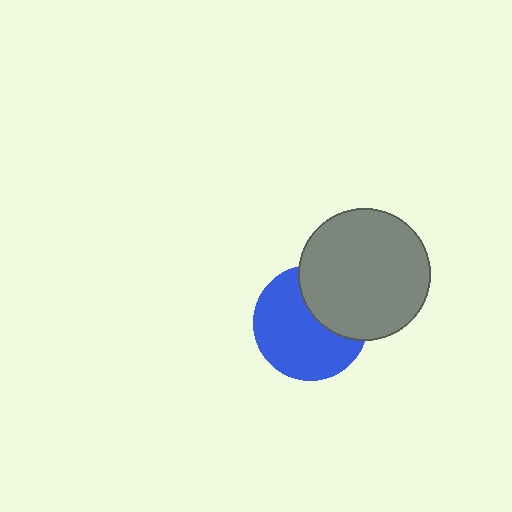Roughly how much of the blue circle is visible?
Most of it is visible (roughly 65%).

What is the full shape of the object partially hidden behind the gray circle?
The partially hidden object is a blue circle.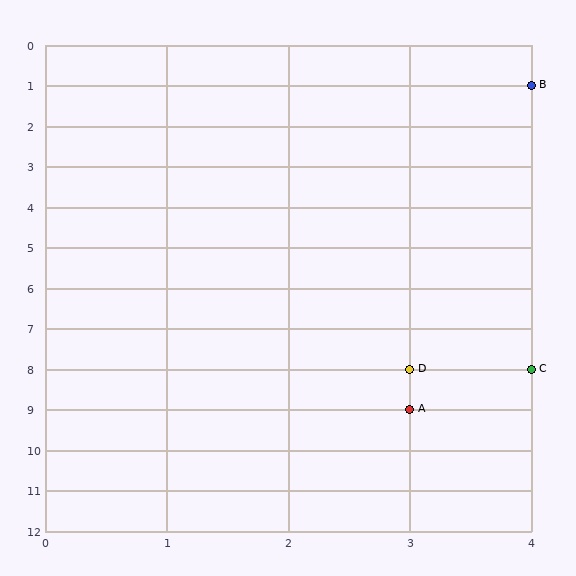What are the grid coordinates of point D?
Point D is at grid coordinates (3, 8).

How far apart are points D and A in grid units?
Points D and A are 1 row apart.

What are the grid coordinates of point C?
Point C is at grid coordinates (4, 8).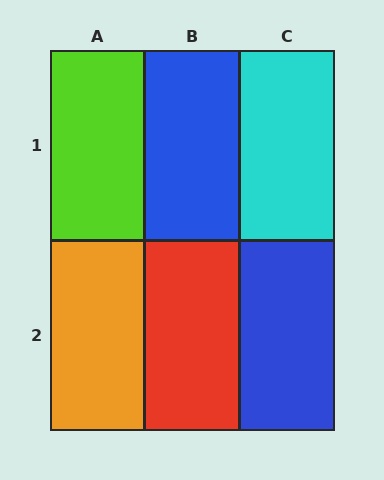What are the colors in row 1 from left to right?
Lime, blue, cyan.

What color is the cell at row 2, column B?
Red.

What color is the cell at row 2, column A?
Orange.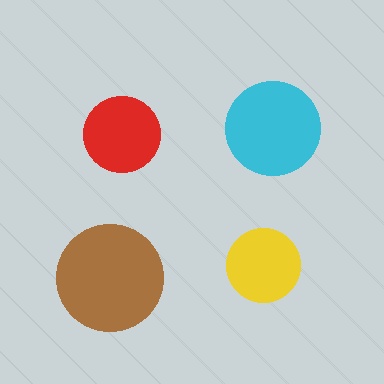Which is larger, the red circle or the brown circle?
The brown one.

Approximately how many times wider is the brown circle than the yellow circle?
About 1.5 times wider.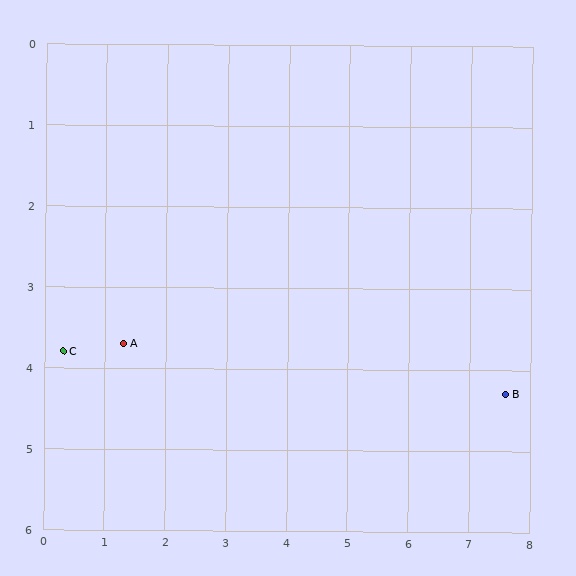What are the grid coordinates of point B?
Point B is at approximately (7.6, 4.3).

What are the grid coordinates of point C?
Point C is at approximately (0.3, 3.8).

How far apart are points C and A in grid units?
Points C and A are about 1.0 grid units apart.